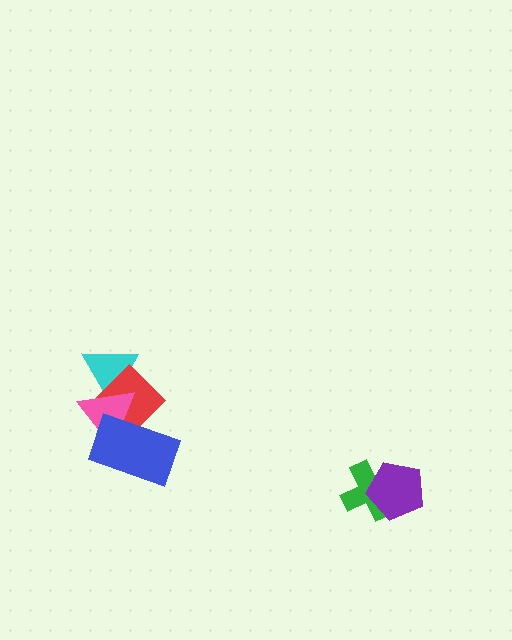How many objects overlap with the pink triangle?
3 objects overlap with the pink triangle.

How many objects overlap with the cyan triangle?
2 objects overlap with the cyan triangle.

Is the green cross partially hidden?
Yes, it is partially covered by another shape.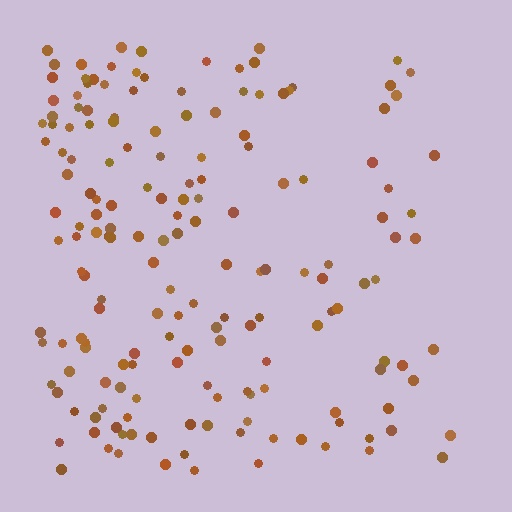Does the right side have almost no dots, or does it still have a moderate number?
Still a moderate number, just noticeably fewer than the left.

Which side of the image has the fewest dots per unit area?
The right.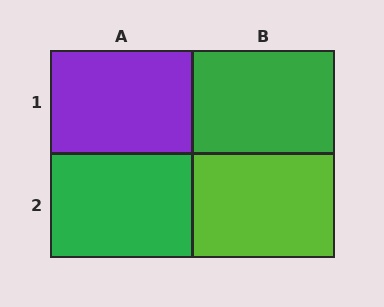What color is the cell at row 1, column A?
Purple.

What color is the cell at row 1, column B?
Green.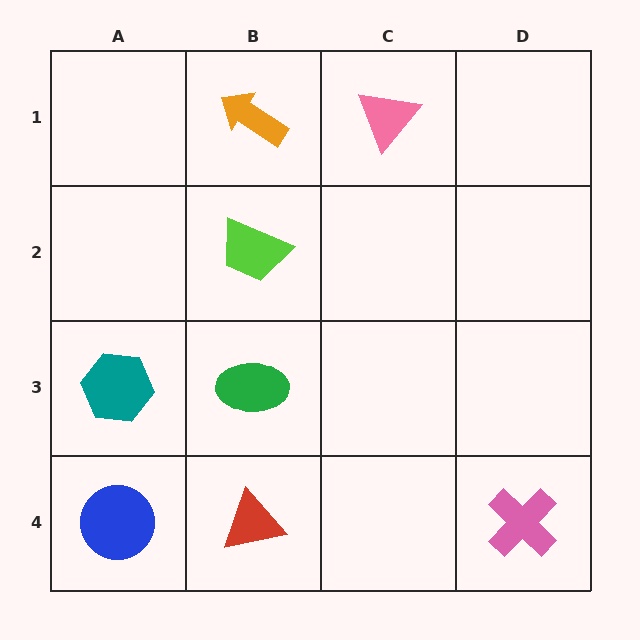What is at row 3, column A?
A teal hexagon.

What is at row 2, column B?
A lime trapezoid.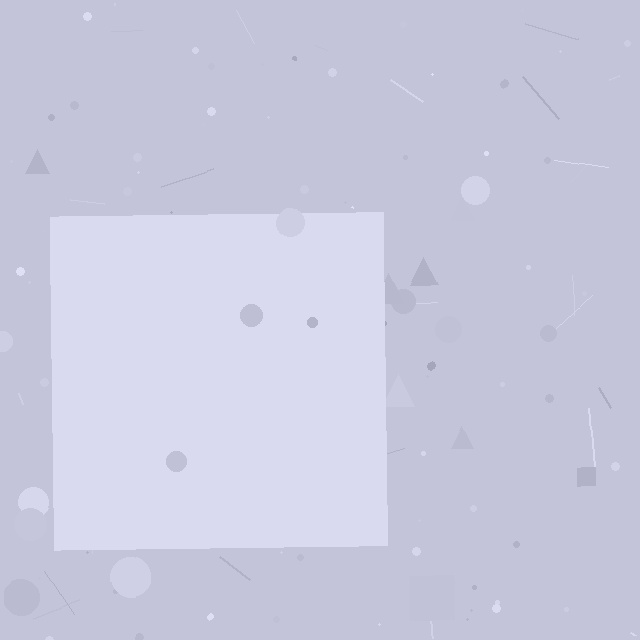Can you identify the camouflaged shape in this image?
The camouflaged shape is a square.